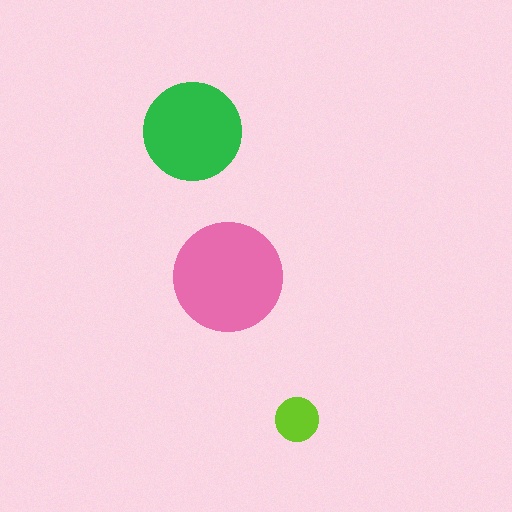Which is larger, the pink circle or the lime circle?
The pink one.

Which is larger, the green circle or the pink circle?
The pink one.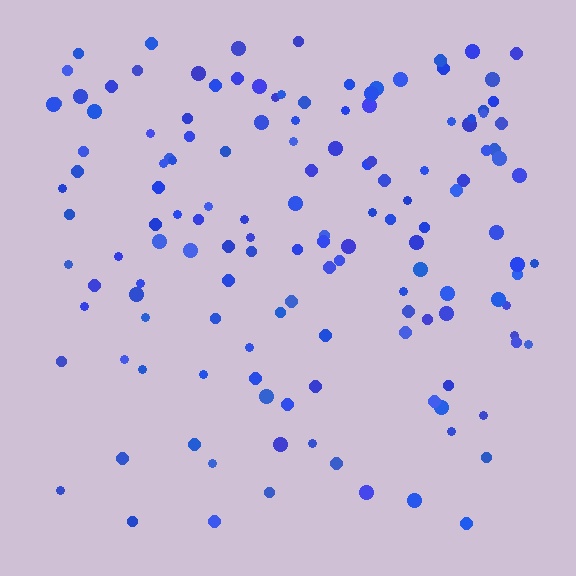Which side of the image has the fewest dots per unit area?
The bottom.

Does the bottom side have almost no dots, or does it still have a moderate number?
Still a moderate number, just noticeably fewer than the top.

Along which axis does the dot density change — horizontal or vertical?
Vertical.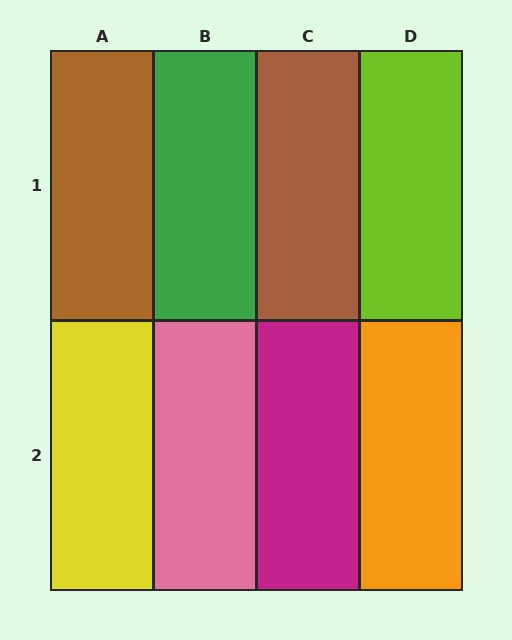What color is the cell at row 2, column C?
Magenta.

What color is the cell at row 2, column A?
Yellow.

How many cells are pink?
1 cell is pink.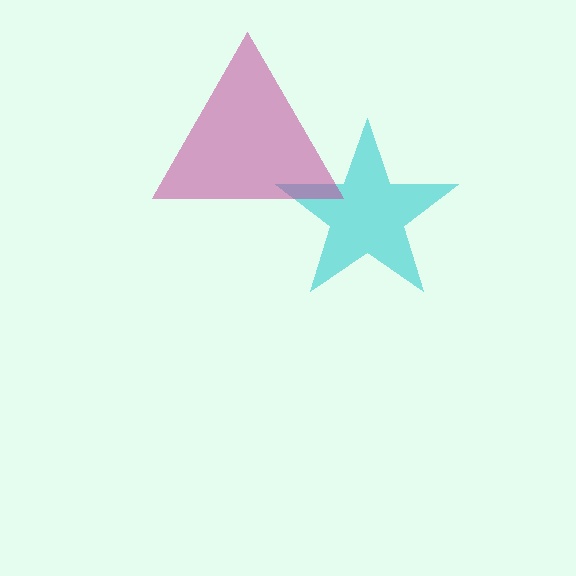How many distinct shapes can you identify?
There are 2 distinct shapes: a cyan star, a magenta triangle.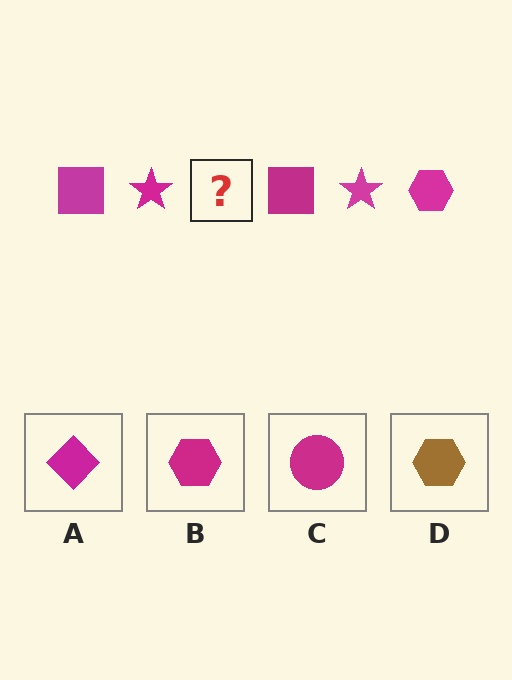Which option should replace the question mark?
Option B.